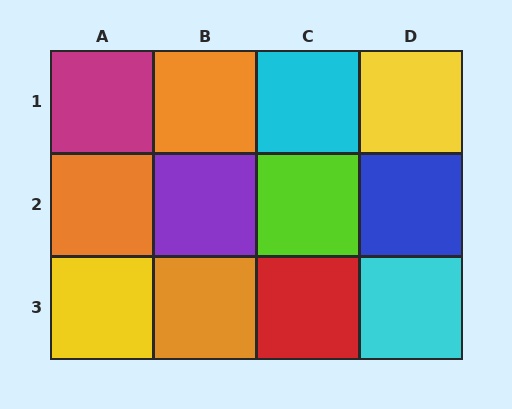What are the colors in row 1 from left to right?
Magenta, orange, cyan, yellow.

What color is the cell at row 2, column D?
Blue.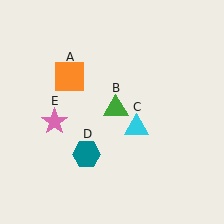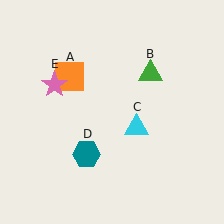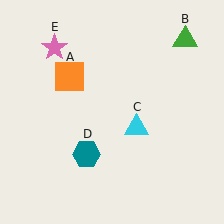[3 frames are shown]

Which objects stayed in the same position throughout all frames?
Orange square (object A) and cyan triangle (object C) and teal hexagon (object D) remained stationary.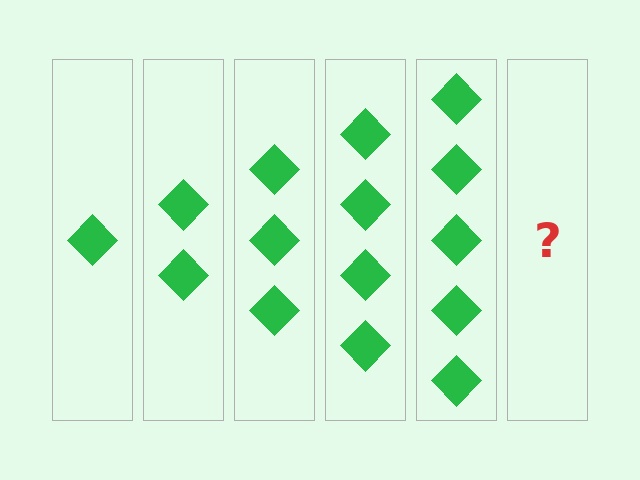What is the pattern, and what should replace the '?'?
The pattern is that each step adds one more diamond. The '?' should be 6 diamonds.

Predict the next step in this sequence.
The next step is 6 diamonds.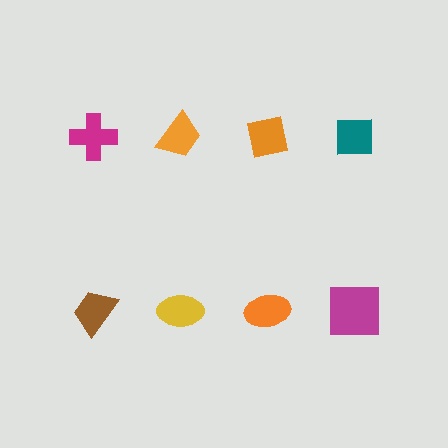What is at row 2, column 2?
A yellow ellipse.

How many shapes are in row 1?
4 shapes.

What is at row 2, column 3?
An orange ellipse.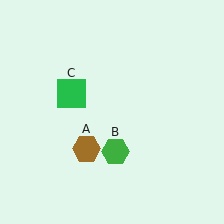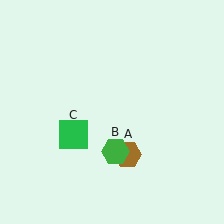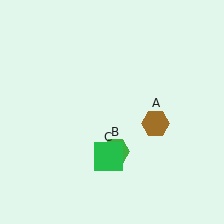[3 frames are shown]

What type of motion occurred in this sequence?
The brown hexagon (object A), green square (object C) rotated counterclockwise around the center of the scene.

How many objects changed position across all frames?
2 objects changed position: brown hexagon (object A), green square (object C).